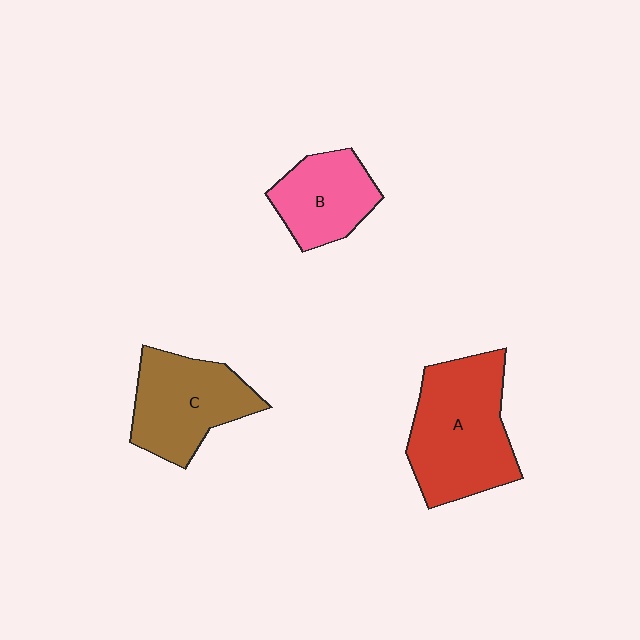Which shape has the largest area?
Shape A (red).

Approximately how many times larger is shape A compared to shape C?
Approximately 1.3 times.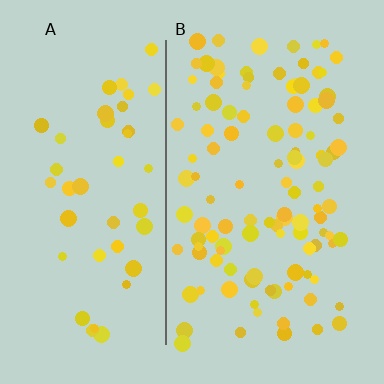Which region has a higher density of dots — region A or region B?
B (the right).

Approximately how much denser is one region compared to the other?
Approximately 2.4× — region B over region A.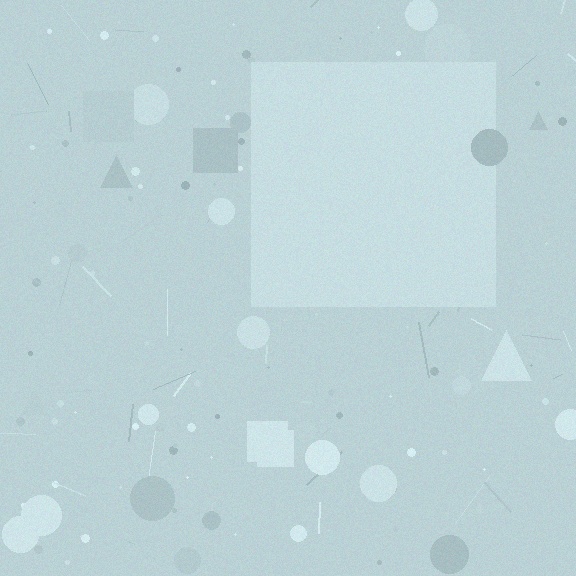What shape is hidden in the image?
A square is hidden in the image.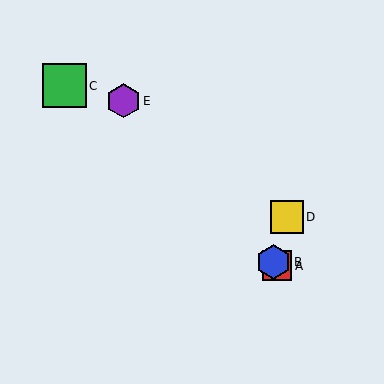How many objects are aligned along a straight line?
3 objects (A, B, E) are aligned along a straight line.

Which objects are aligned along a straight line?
Objects A, B, E are aligned along a straight line.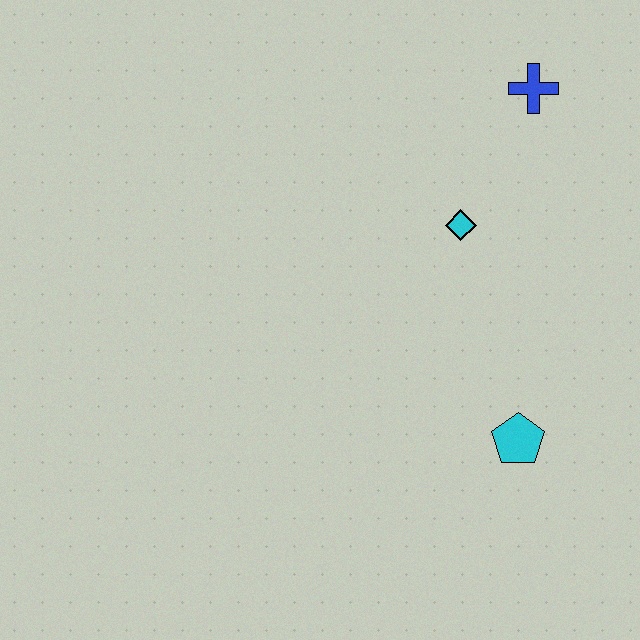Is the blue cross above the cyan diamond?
Yes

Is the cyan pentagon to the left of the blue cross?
Yes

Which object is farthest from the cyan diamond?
The cyan pentagon is farthest from the cyan diamond.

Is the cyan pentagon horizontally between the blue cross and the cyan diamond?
Yes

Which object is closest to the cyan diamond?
The blue cross is closest to the cyan diamond.